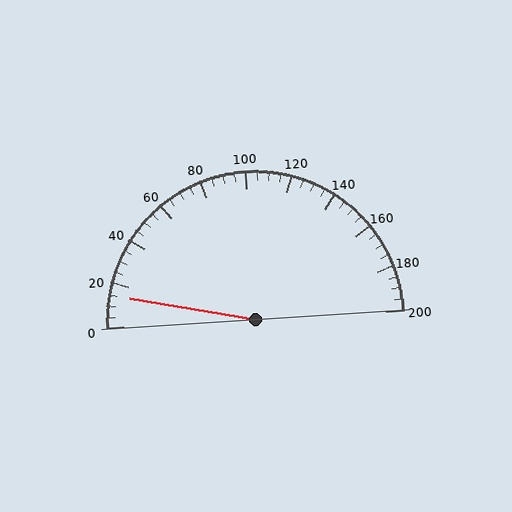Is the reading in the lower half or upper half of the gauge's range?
The reading is in the lower half of the range (0 to 200).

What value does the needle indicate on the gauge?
The needle indicates approximately 15.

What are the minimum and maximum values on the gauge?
The gauge ranges from 0 to 200.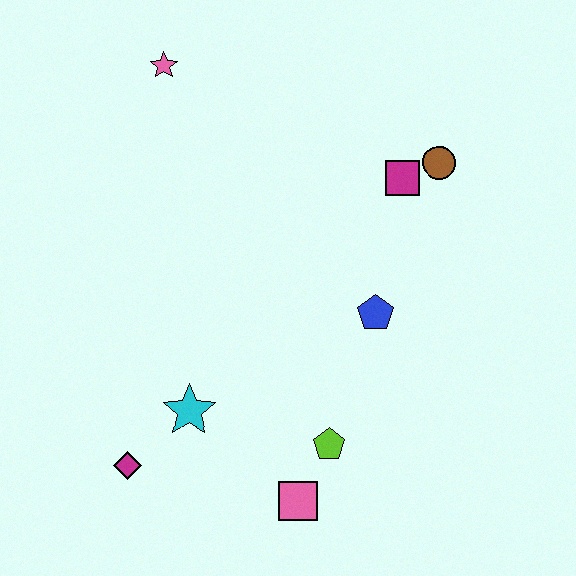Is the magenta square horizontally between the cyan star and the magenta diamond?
No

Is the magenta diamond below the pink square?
No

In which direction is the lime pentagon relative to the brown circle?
The lime pentagon is below the brown circle.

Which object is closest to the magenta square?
The brown circle is closest to the magenta square.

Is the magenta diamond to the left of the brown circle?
Yes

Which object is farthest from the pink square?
The pink star is farthest from the pink square.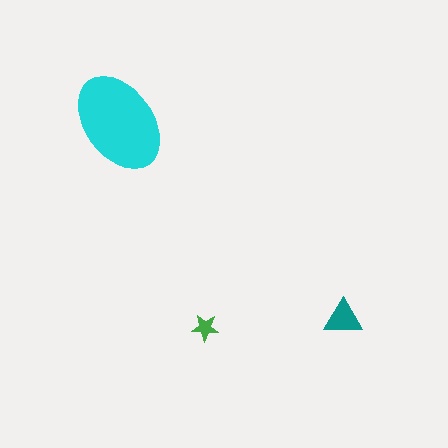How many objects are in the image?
There are 3 objects in the image.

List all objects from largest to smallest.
The cyan ellipse, the teal triangle, the green star.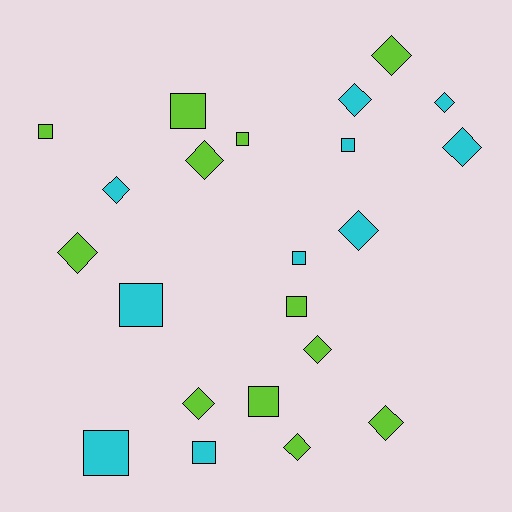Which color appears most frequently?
Lime, with 12 objects.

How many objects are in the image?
There are 22 objects.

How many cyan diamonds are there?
There are 5 cyan diamonds.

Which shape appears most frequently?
Diamond, with 12 objects.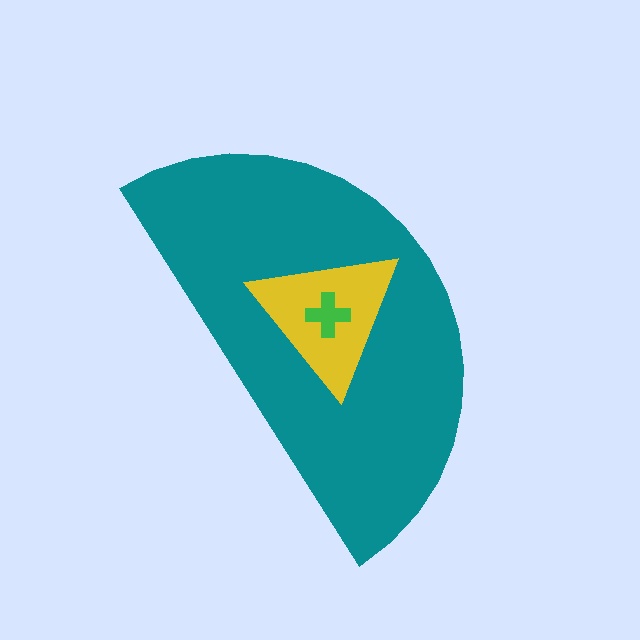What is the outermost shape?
The teal semicircle.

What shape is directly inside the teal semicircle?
The yellow triangle.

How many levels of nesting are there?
3.